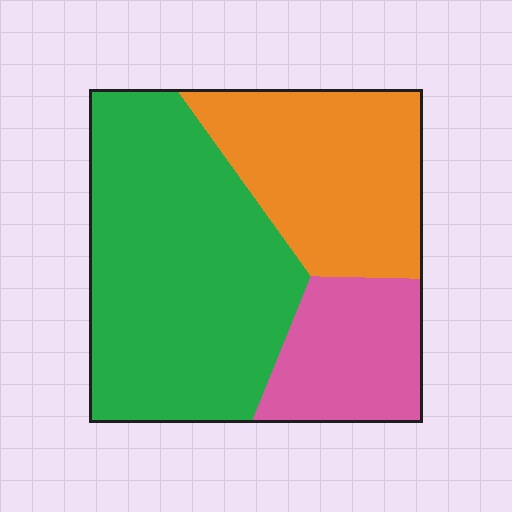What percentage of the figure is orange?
Orange covers about 30% of the figure.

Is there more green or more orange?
Green.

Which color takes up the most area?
Green, at roughly 50%.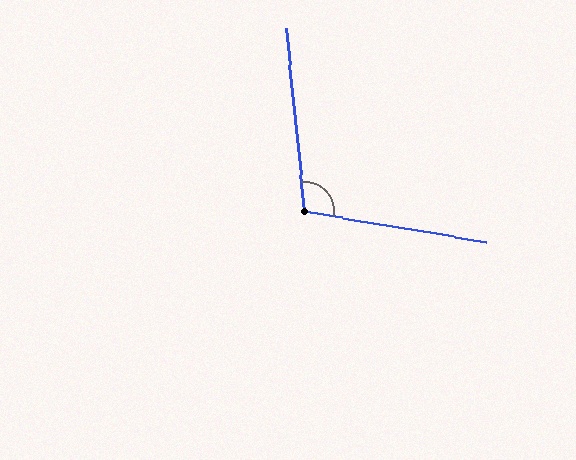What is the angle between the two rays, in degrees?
Approximately 106 degrees.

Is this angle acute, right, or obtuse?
It is obtuse.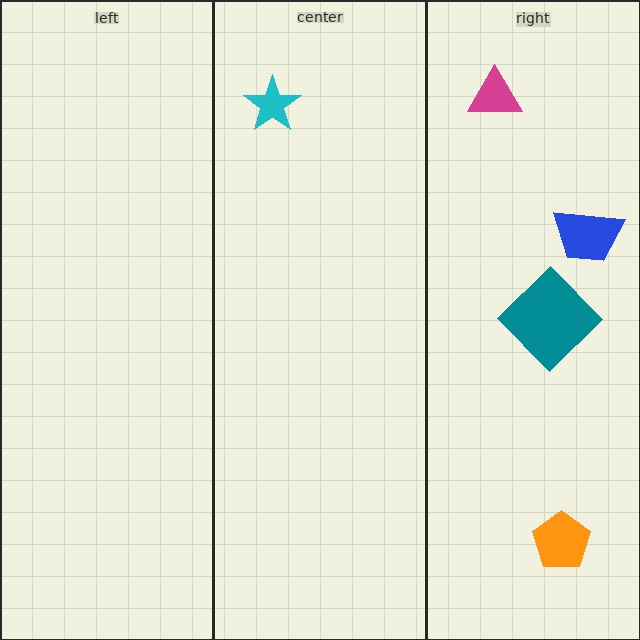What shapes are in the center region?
The cyan star.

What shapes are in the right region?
The orange pentagon, the blue trapezoid, the teal diamond, the magenta triangle.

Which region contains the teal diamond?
The right region.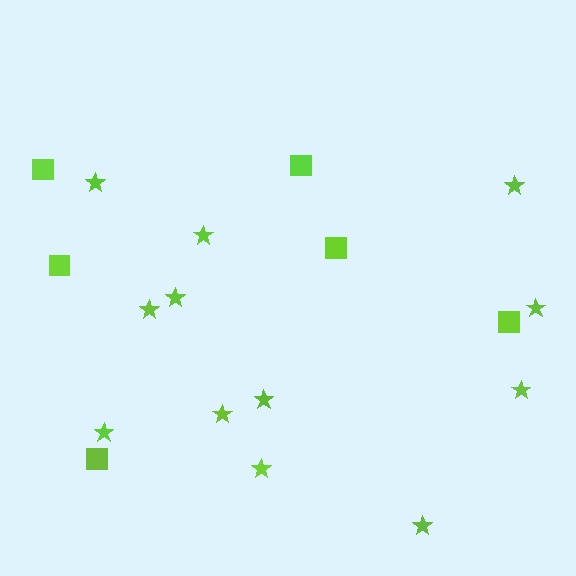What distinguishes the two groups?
There are 2 groups: one group of stars (12) and one group of squares (6).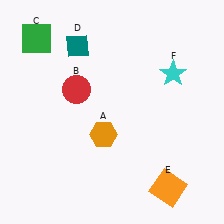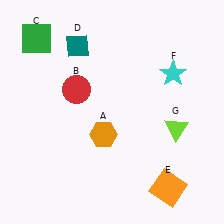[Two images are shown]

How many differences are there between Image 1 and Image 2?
There is 1 difference between the two images.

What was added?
A lime triangle (G) was added in Image 2.